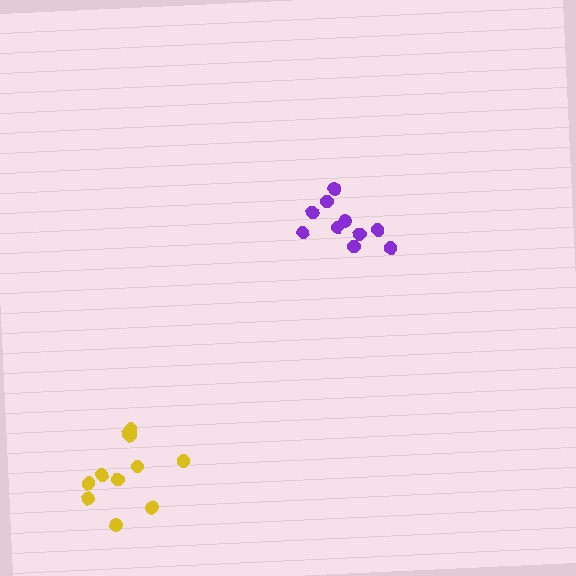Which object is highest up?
The purple cluster is topmost.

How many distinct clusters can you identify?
There are 2 distinct clusters.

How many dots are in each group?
Group 1: 11 dots, Group 2: 10 dots (21 total).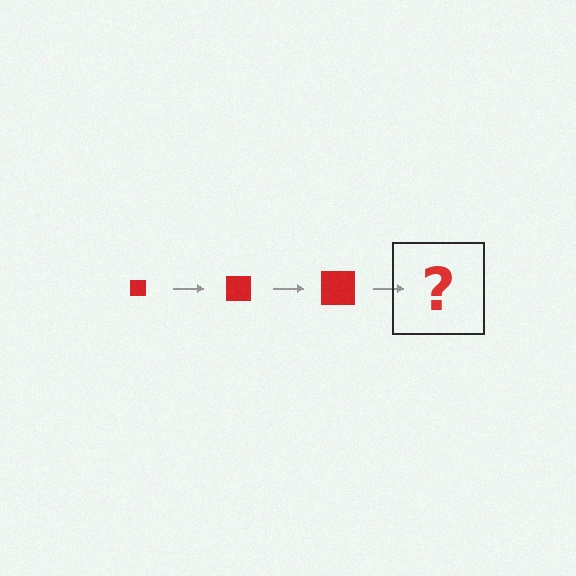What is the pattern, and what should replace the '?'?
The pattern is that the square gets progressively larger each step. The '?' should be a red square, larger than the previous one.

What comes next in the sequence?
The next element should be a red square, larger than the previous one.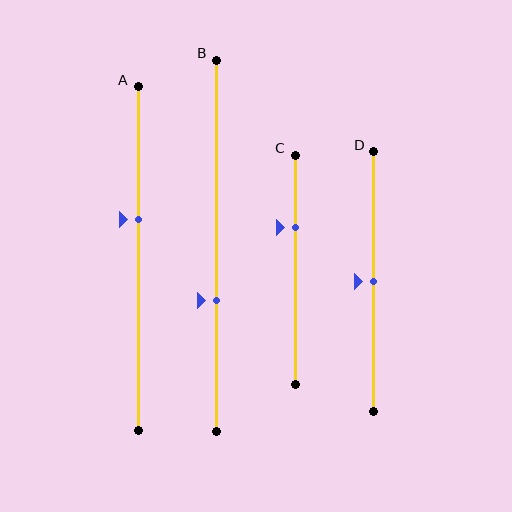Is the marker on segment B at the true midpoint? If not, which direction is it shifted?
No, the marker on segment B is shifted downward by about 15% of the segment length.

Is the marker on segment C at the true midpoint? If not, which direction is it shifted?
No, the marker on segment C is shifted upward by about 19% of the segment length.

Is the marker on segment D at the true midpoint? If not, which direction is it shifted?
Yes, the marker on segment D is at the true midpoint.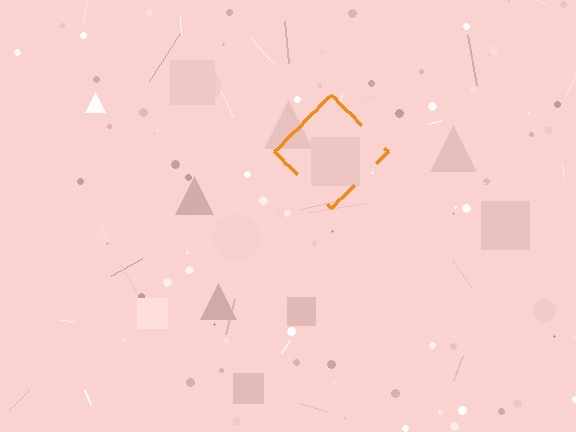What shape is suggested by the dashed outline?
The dashed outline suggests a diamond.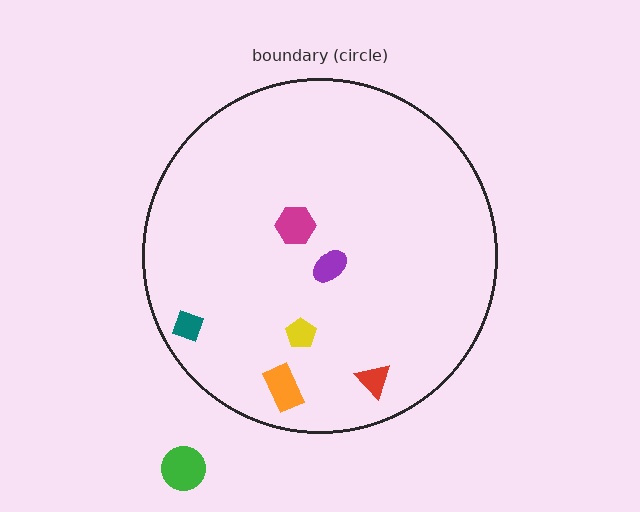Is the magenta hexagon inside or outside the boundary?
Inside.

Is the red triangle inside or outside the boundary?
Inside.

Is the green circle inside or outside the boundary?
Outside.